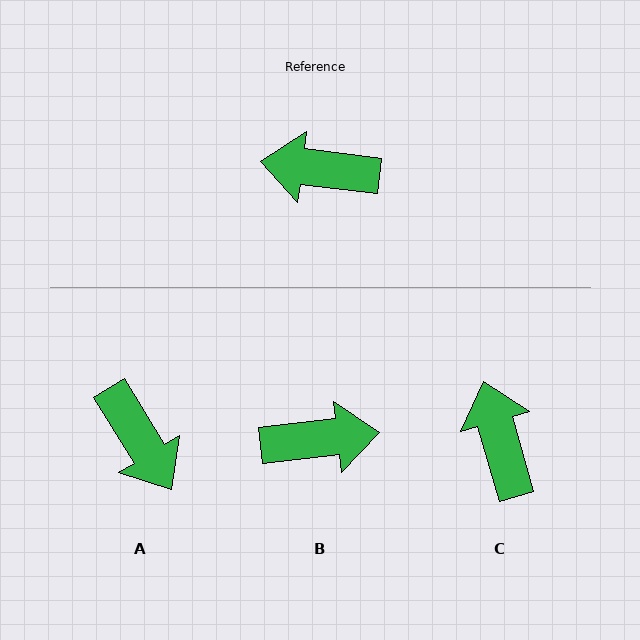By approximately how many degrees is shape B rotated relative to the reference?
Approximately 167 degrees clockwise.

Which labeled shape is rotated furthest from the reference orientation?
B, about 167 degrees away.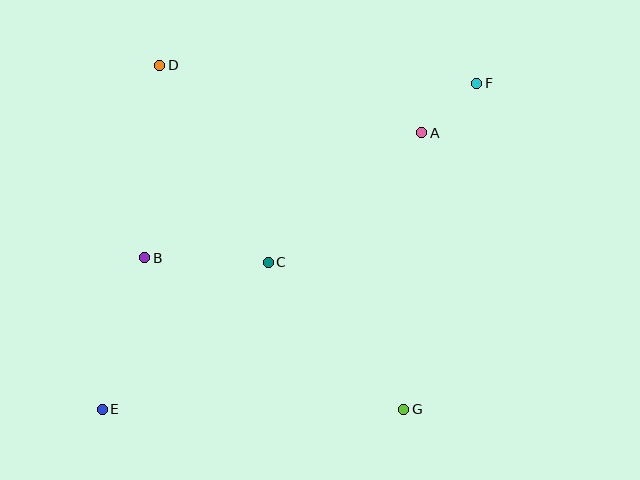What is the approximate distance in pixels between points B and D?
The distance between B and D is approximately 193 pixels.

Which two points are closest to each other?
Points A and F are closest to each other.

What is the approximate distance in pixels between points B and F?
The distance between B and F is approximately 375 pixels.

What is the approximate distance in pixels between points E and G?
The distance between E and G is approximately 301 pixels.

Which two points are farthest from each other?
Points E and F are farthest from each other.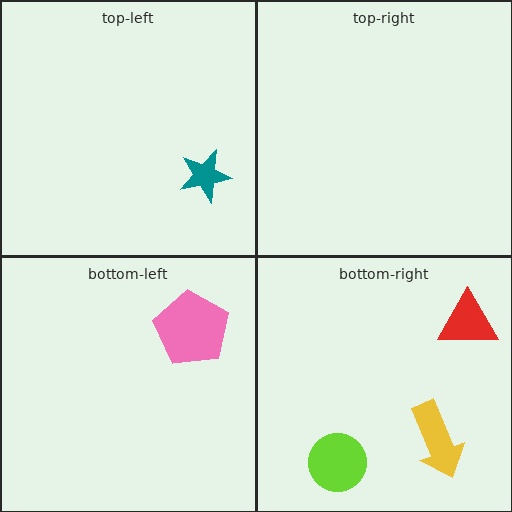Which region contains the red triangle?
The bottom-right region.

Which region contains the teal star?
The top-left region.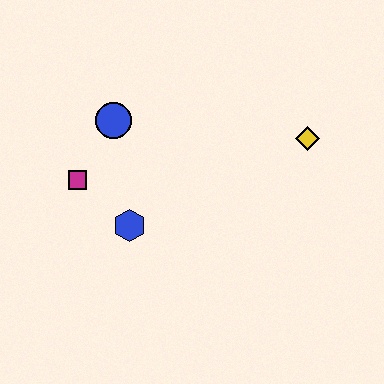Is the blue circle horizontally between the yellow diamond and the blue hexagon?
No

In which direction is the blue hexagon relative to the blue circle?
The blue hexagon is below the blue circle.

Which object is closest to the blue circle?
The magenta square is closest to the blue circle.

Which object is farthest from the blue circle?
The yellow diamond is farthest from the blue circle.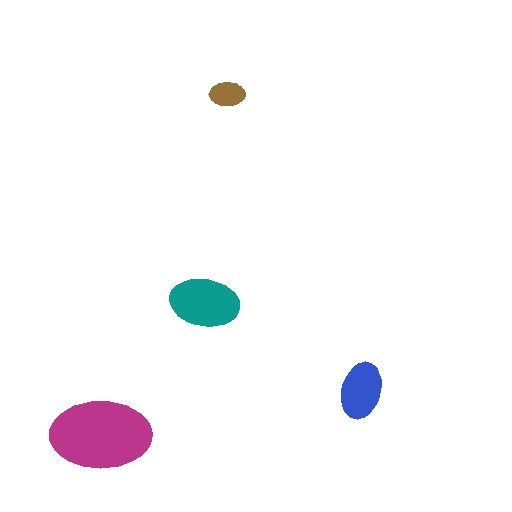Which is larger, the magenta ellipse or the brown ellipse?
The magenta one.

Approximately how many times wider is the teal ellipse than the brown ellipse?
About 2 times wider.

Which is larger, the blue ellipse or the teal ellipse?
The teal one.